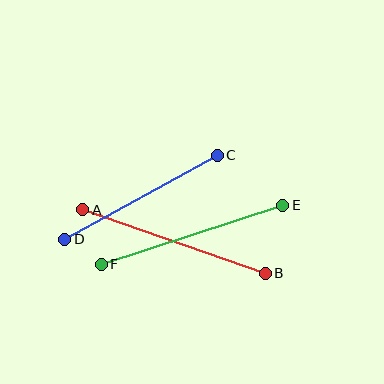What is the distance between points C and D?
The distance is approximately 174 pixels.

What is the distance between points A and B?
The distance is approximately 193 pixels.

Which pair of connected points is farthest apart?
Points A and B are farthest apart.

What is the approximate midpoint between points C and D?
The midpoint is at approximately (141, 197) pixels.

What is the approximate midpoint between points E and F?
The midpoint is at approximately (192, 235) pixels.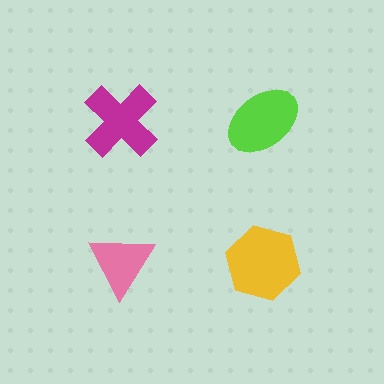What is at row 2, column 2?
A yellow hexagon.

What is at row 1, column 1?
A magenta cross.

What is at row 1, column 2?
A lime ellipse.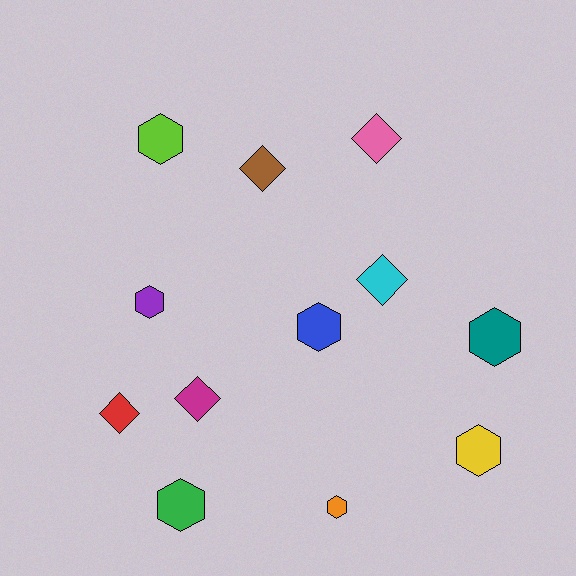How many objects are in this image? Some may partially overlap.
There are 12 objects.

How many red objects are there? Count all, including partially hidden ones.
There is 1 red object.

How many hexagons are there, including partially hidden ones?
There are 7 hexagons.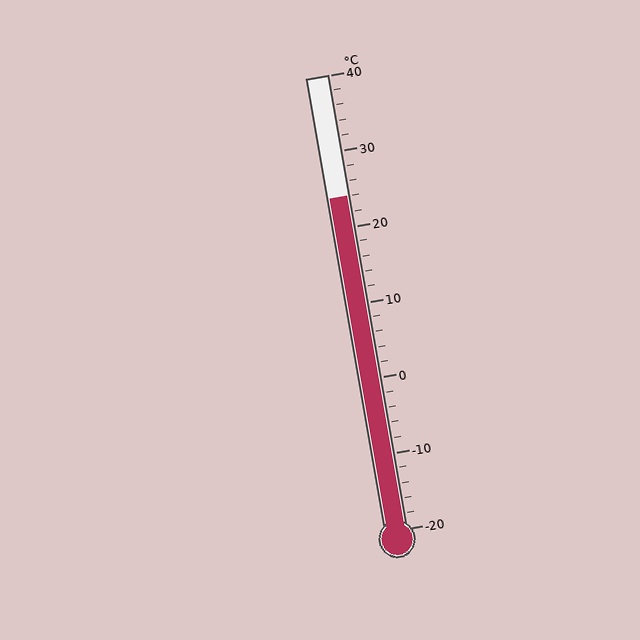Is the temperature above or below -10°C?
The temperature is above -10°C.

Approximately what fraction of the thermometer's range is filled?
The thermometer is filled to approximately 75% of its range.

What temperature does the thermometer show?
The thermometer shows approximately 24°C.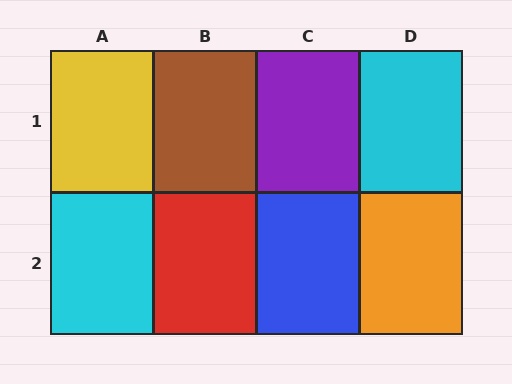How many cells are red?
1 cell is red.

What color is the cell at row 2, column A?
Cyan.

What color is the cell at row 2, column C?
Blue.